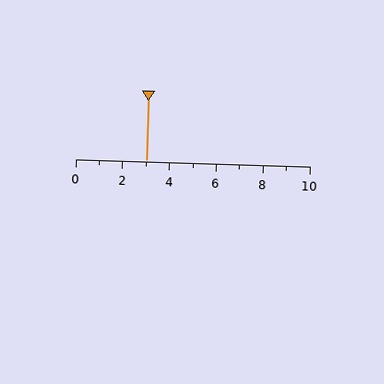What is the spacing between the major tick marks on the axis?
The major ticks are spaced 2 apart.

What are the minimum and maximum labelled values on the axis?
The axis runs from 0 to 10.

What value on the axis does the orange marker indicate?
The marker indicates approximately 3.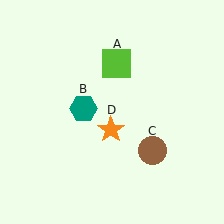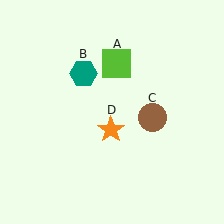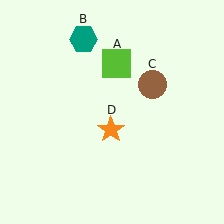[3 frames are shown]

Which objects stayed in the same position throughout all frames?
Lime square (object A) and orange star (object D) remained stationary.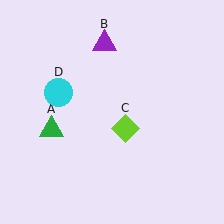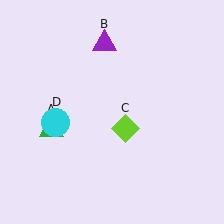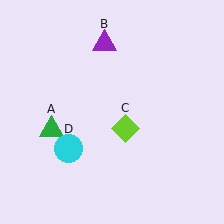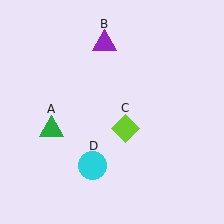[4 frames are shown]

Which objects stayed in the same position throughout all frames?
Green triangle (object A) and purple triangle (object B) and lime diamond (object C) remained stationary.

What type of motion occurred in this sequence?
The cyan circle (object D) rotated counterclockwise around the center of the scene.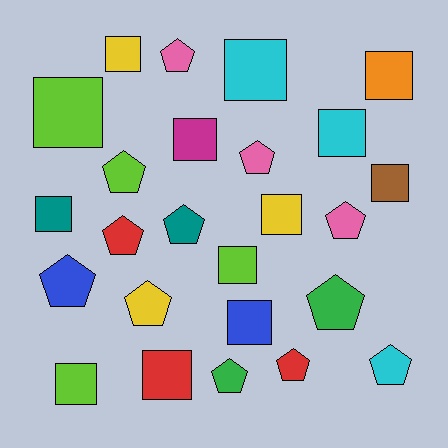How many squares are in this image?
There are 13 squares.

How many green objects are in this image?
There are 2 green objects.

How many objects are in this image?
There are 25 objects.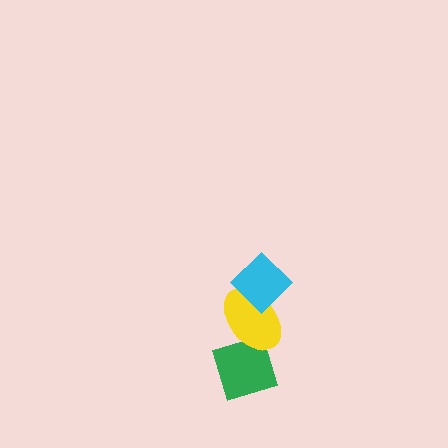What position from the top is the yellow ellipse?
The yellow ellipse is 2nd from the top.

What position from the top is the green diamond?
The green diamond is 3rd from the top.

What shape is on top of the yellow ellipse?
The cyan diamond is on top of the yellow ellipse.